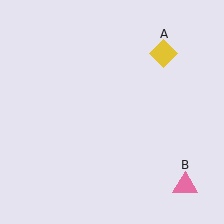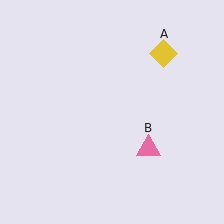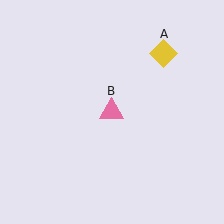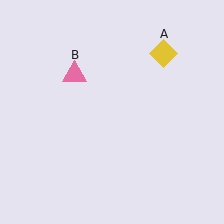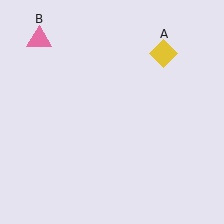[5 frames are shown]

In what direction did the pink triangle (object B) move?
The pink triangle (object B) moved up and to the left.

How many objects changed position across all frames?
1 object changed position: pink triangle (object B).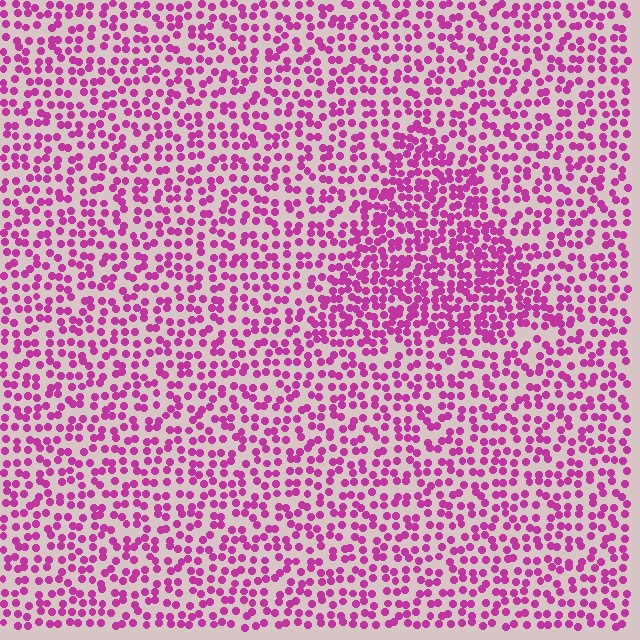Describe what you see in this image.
The image contains small magenta elements arranged at two different densities. A triangle-shaped region is visible where the elements are more densely packed than the surrounding area.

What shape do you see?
I see a triangle.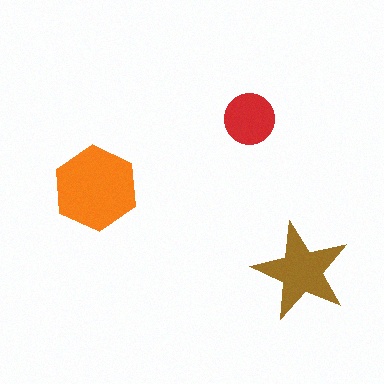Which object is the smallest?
The red circle.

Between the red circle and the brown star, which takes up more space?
The brown star.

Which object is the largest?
The orange hexagon.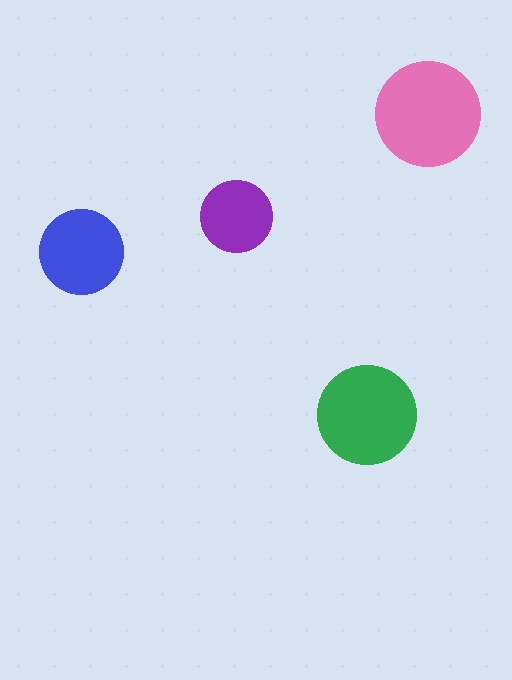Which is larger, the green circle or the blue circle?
The green one.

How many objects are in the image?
There are 4 objects in the image.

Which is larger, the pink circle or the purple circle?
The pink one.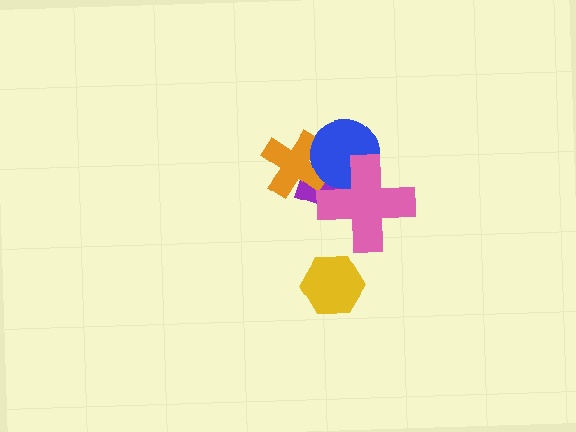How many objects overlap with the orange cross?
2 objects overlap with the orange cross.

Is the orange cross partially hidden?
Yes, it is partially covered by another shape.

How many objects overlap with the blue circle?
3 objects overlap with the blue circle.